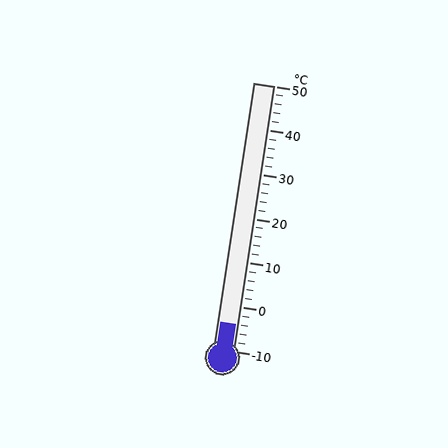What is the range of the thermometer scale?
The thermometer scale ranges from -10°C to 50°C.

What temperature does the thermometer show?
The thermometer shows approximately -4°C.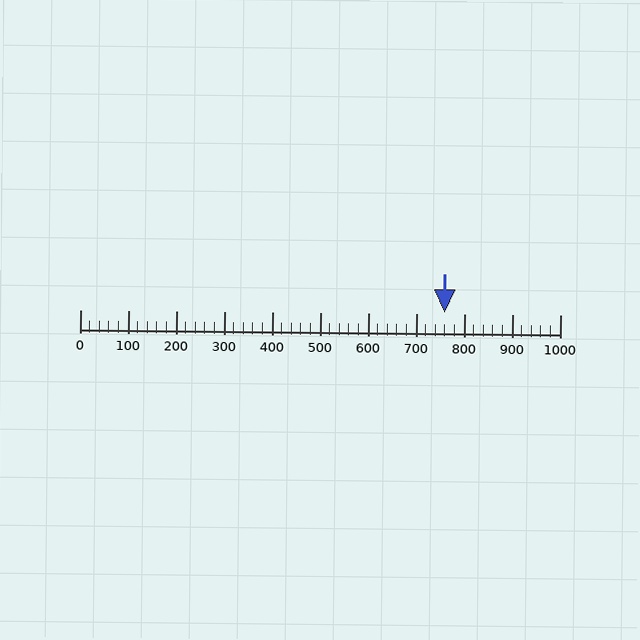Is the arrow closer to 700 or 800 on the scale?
The arrow is closer to 800.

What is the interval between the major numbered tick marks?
The major tick marks are spaced 100 units apart.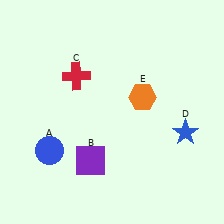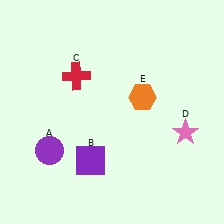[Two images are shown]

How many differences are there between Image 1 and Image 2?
There are 2 differences between the two images.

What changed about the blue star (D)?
In Image 1, D is blue. In Image 2, it changed to pink.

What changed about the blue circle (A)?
In Image 1, A is blue. In Image 2, it changed to purple.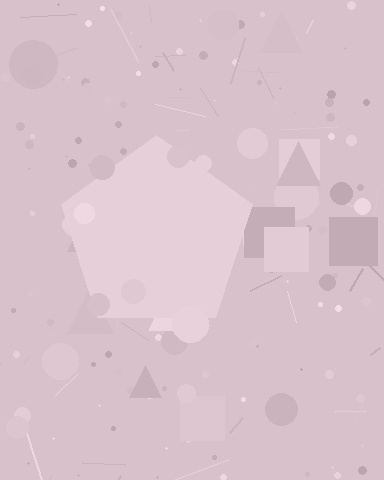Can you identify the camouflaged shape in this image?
The camouflaged shape is a pentagon.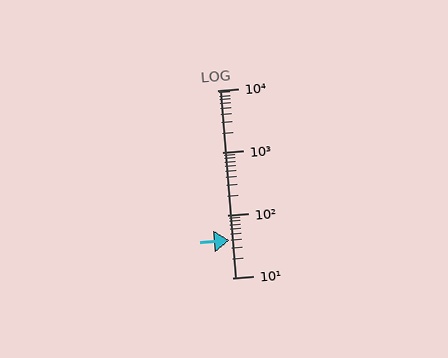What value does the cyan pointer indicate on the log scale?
The pointer indicates approximately 40.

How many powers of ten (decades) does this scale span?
The scale spans 3 decades, from 10 to 10000.